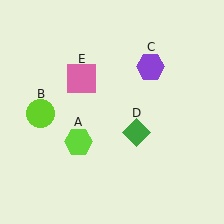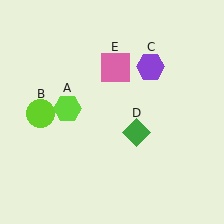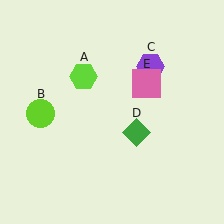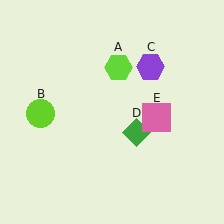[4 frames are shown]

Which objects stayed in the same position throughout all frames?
Lime circle (object B) and purple hexagon (object C) and green diamond (object D) remained stationary.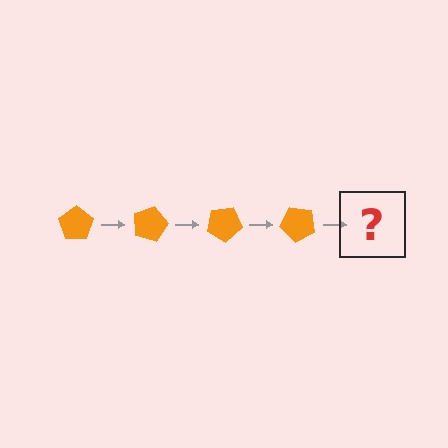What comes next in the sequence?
The next element should be an orange pentagon rotated 60 degrees.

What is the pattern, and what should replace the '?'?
The pattern is that the pentagon rotates 15 degrees each step. The '?' should be an orange pentagon rotated 60 degrees.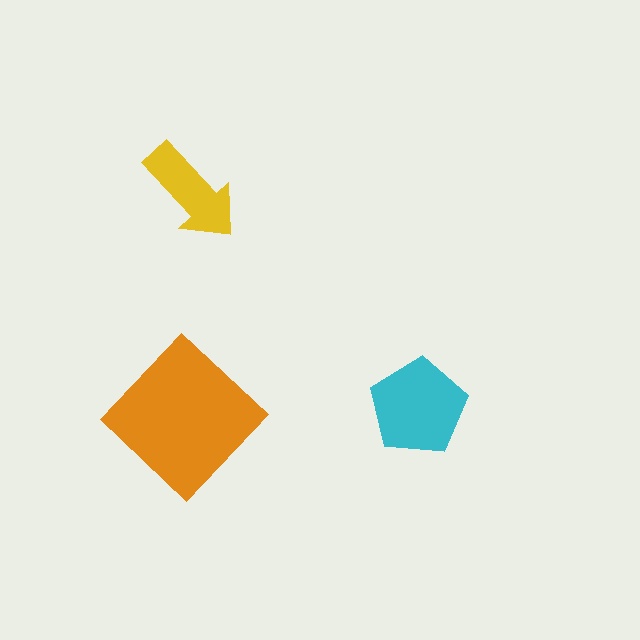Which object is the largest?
The orange diamond.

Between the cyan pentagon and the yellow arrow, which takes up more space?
The cyan pentagon.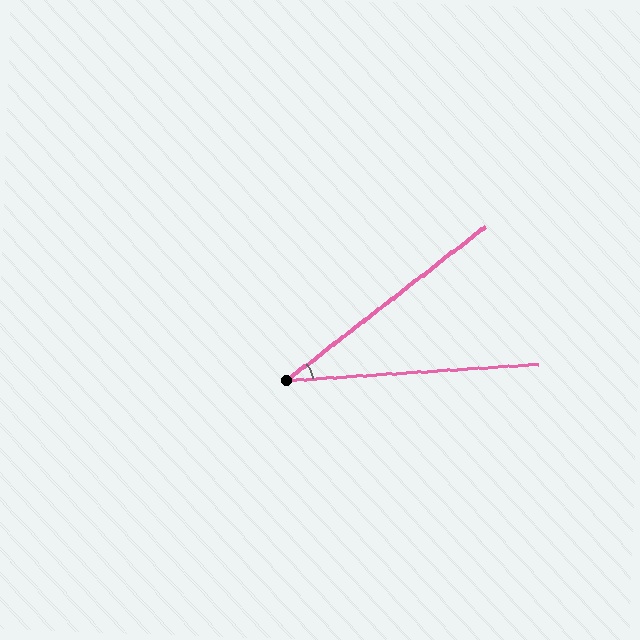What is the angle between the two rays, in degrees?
Approximately 34 degrees.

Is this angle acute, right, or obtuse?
It is acute.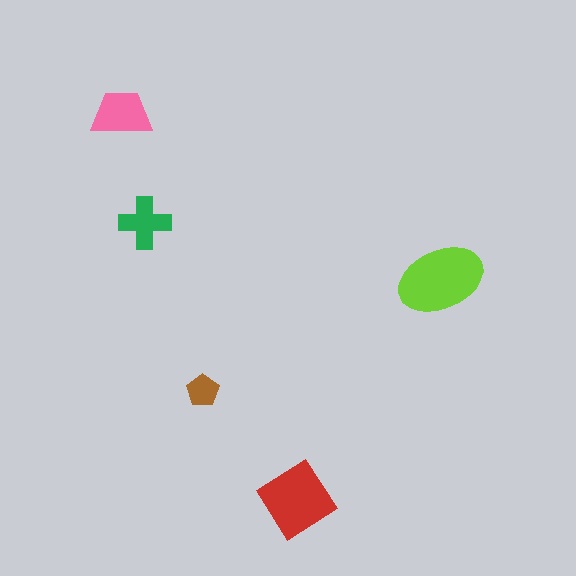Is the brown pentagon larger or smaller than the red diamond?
Smaller.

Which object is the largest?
The lime ellipse.